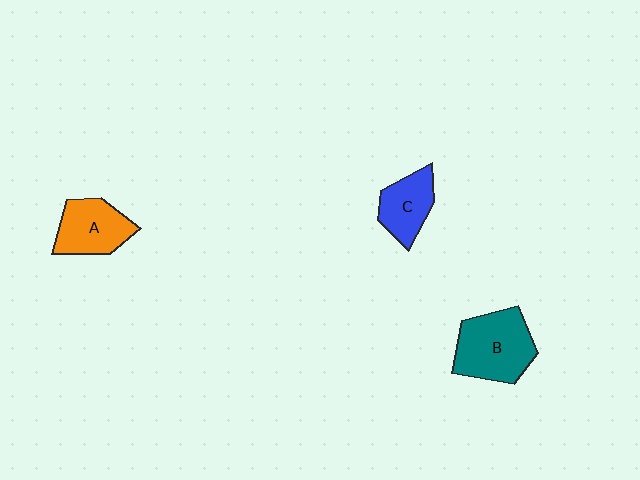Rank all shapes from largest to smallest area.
From largest to smallest: B (teal), A (orange), C (blue).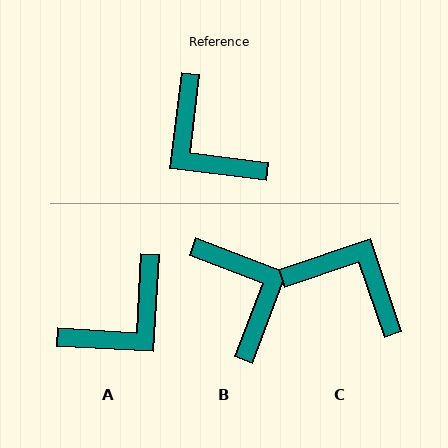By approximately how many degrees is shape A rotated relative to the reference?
Approximately 94 degrees counter-clockwise.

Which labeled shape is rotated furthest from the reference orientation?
B, about 166 degrees away.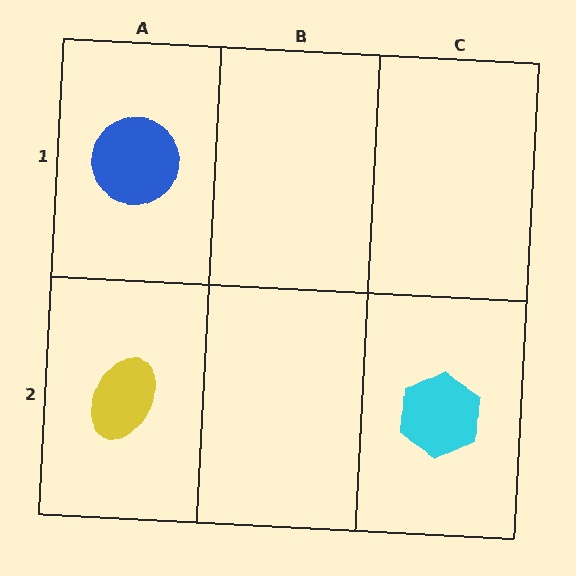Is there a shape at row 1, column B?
No, that cell is empty.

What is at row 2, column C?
A cyan hexagon.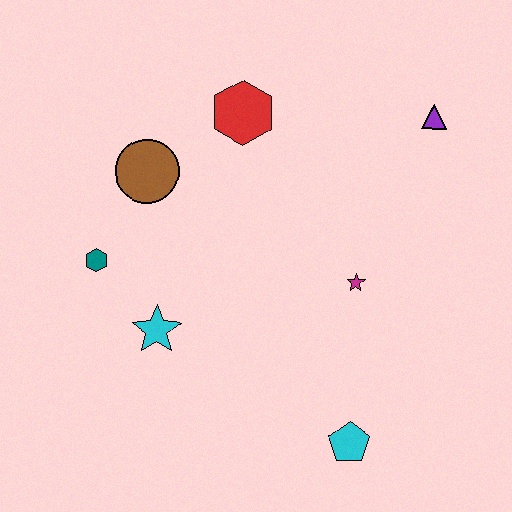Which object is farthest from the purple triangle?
The teal hexagon is farthest from the purple triangle.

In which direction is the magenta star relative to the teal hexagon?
The magenta star is to the right of the teal hexagon.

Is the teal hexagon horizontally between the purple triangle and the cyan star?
No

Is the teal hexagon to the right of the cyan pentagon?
No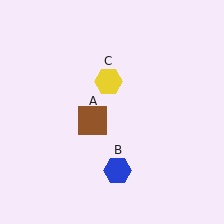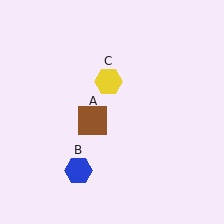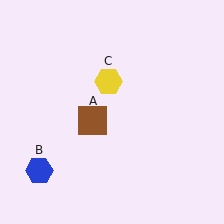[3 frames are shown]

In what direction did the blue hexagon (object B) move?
The blue hexagon (object B) moved left.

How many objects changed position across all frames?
1 object changed position: blue hexagon (object B).